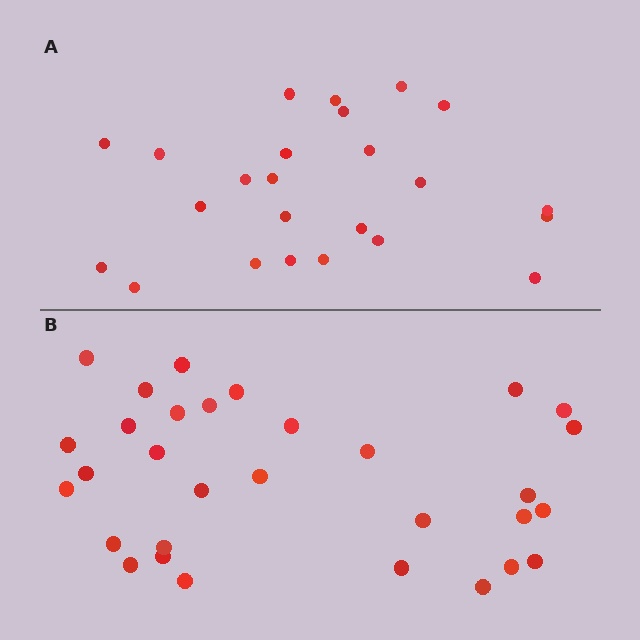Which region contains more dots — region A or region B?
Region B (the bottom region) has more dots.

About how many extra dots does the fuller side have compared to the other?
Region B has roughly 8 or so more dots than region A.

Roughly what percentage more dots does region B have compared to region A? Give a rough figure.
About 30% more.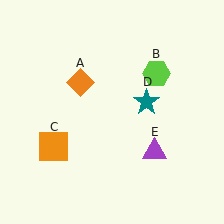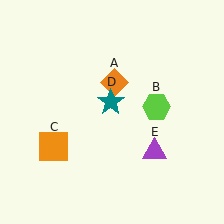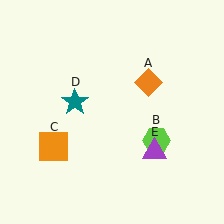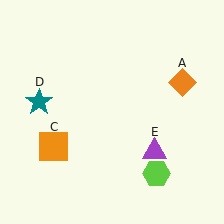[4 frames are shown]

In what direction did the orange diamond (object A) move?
The orange diamond (object A) moved right.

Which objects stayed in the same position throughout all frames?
Orange square (object C) and purple triangle (object E) remained stationary.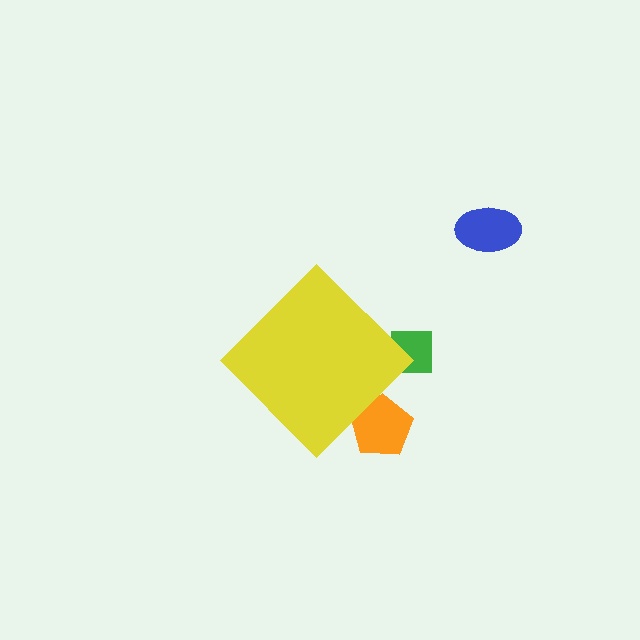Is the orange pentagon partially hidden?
Yes, the orange pentagon is partially hidden behind the yellow diamond.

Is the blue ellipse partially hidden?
No, the blue ellipse is fully visible.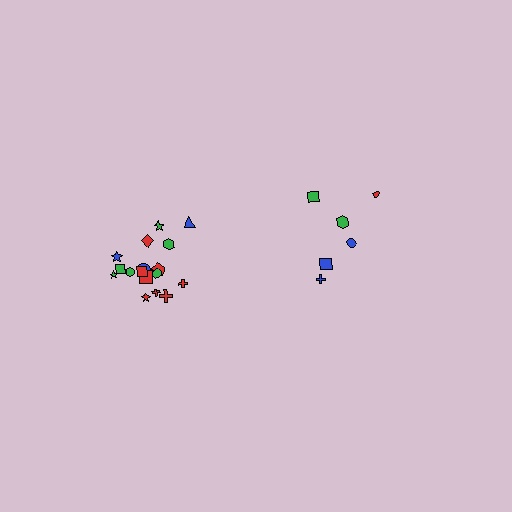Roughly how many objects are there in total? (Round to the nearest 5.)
Roughly 25 objects in total.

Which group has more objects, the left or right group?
The left group.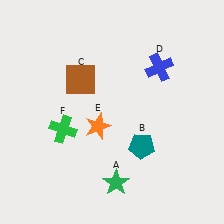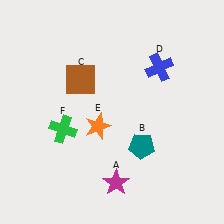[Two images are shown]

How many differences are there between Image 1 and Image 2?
There is 1 difference between the two images.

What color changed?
The star (A) changed from green in Image 1 to magenta in Image 2.